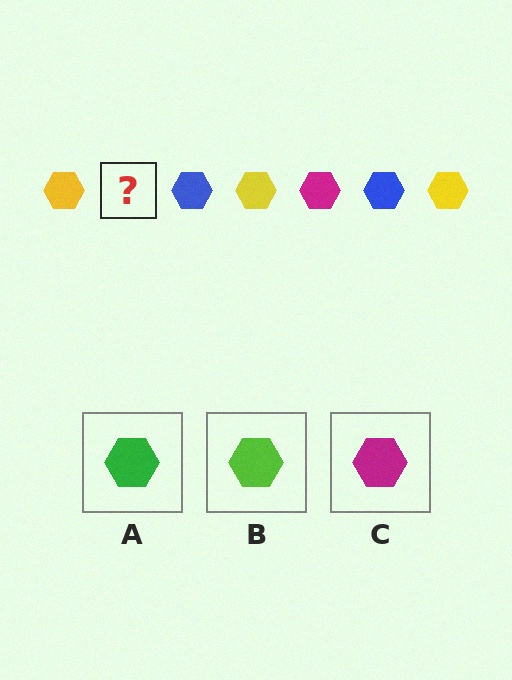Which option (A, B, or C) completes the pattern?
C.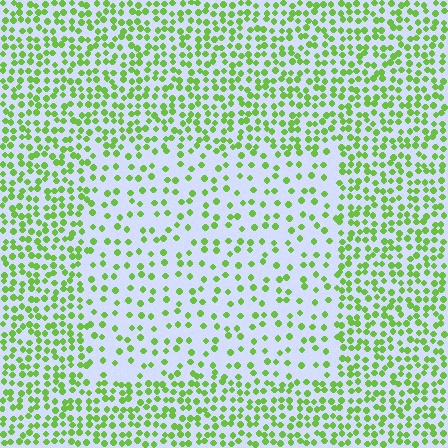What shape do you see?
I see a rectangle.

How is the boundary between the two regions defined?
The boundary is defined by a change in element density (approximately 2.1x ratio). All elements are the same color, size, and shape.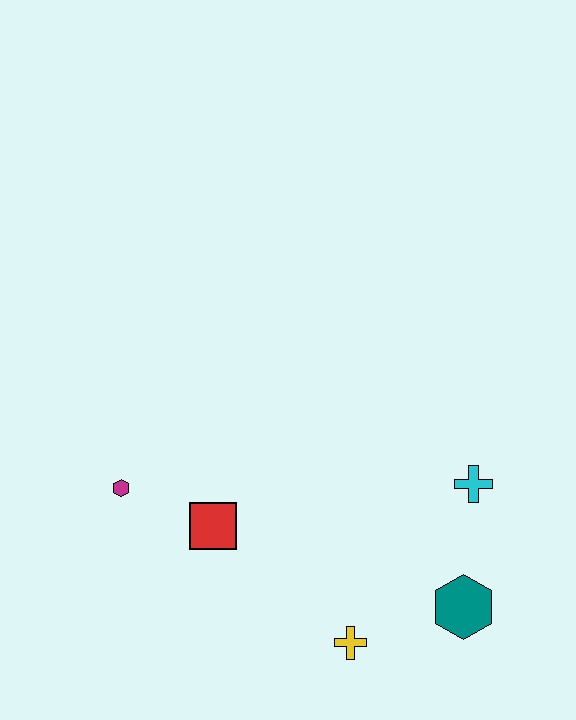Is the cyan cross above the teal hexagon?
Yes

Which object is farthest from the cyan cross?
The magenta hexagon is farthest from the cyan cross.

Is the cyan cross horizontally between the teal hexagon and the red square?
No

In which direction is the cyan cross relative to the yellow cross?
The cyan cross is above the yellow cross.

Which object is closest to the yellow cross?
The teal hexagon is closest to the yellow cross.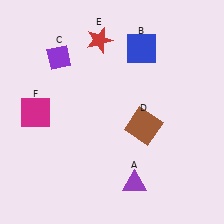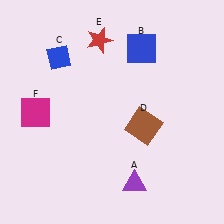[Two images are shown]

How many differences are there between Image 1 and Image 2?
There is 1 difference between the two images.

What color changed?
The diamond (C) changed from purple in Image 1 to blue in Image 2.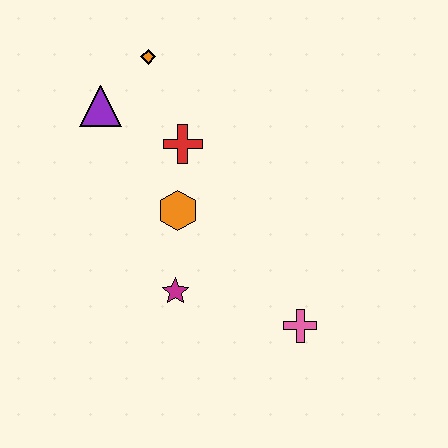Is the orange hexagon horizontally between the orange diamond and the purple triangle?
No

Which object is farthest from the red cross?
The pink cross is farthest from the red cross.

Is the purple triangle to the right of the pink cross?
No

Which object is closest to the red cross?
The orange hexagon is closest to the red cross.